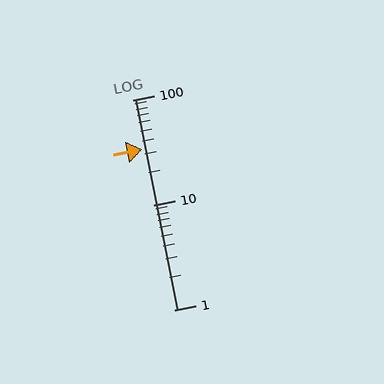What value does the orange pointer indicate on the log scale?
The pointer indicates approximately 34.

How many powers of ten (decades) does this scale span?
The scale spans 2 decades, from 1 to 100.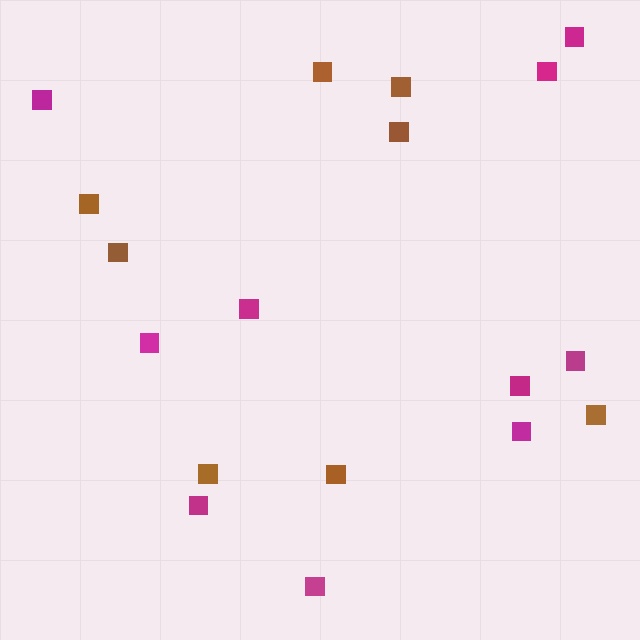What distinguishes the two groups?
There are 2 groups: one group of brown squares (8) and one group of magenta squares (10).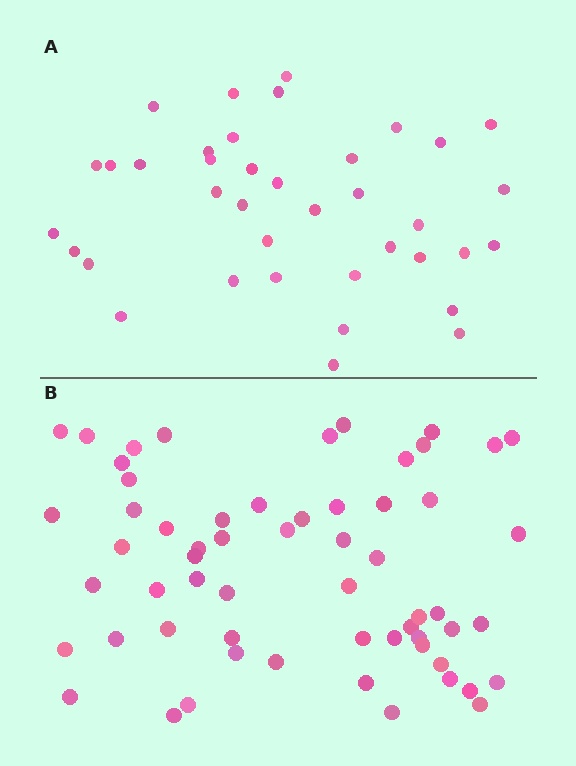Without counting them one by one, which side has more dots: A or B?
Region B (the bottom region) has more dots.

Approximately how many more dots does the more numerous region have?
Region B has approximately 20 more dots than region A.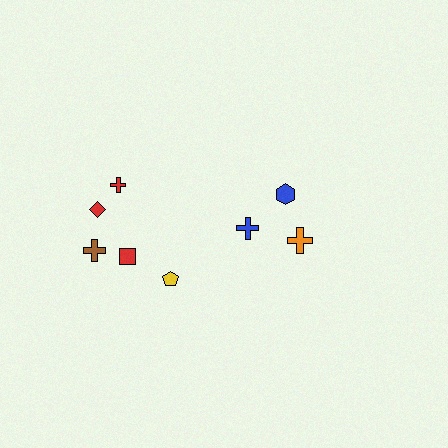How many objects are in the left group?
There are 5 objects.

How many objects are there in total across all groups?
There are 8 objects.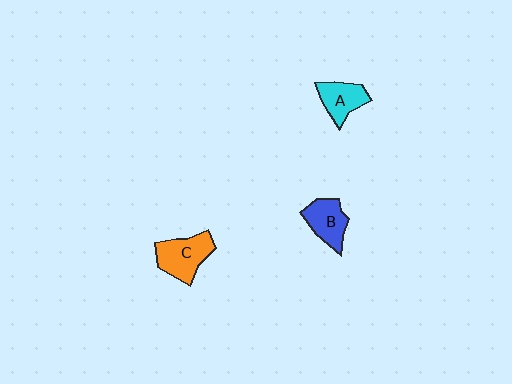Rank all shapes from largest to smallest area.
From largest to smallest: C (orange), B (blue), A (cyan).